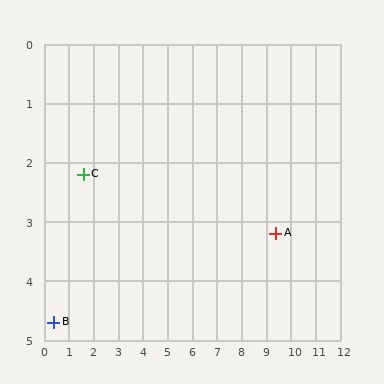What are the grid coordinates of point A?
Point A is at approximately (9.4, 3.2).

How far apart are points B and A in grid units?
Points B and A are about 9.1 grid units apart.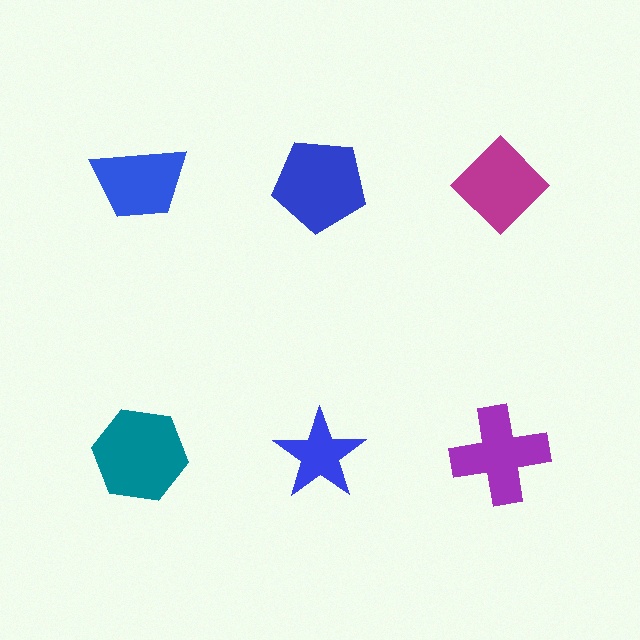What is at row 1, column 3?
A magenta diamond.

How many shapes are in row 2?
3 shapes.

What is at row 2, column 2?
A blue star.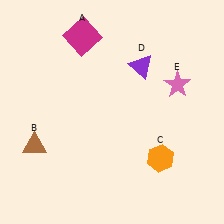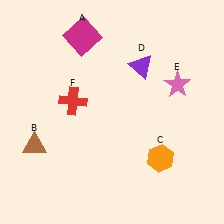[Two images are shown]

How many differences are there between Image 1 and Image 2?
There is 1 difference between the two images.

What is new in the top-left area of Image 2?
A red cross (F) was added in the top-left area of Image 2.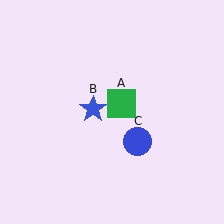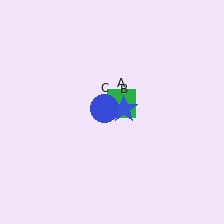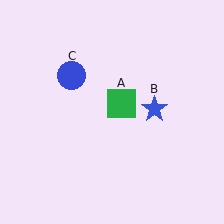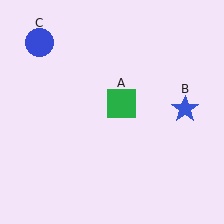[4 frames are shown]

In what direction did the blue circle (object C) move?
The blue circle (object C) moved up and to the left.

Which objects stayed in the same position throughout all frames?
Green square (object A) remained stationary.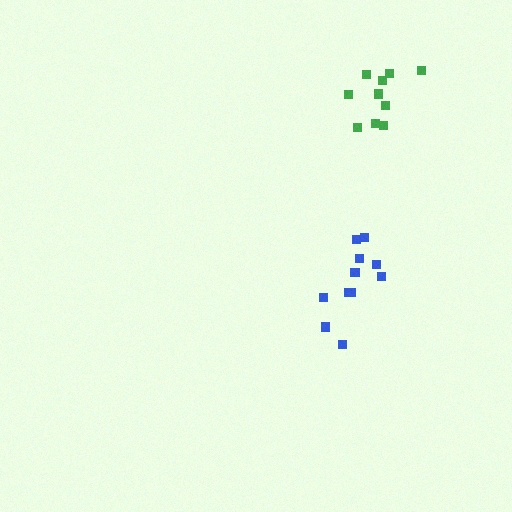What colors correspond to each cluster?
The clusters are colored: green, blue.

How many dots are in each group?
Group 1: 10 dots, Group 2: 11 dots (21 total).